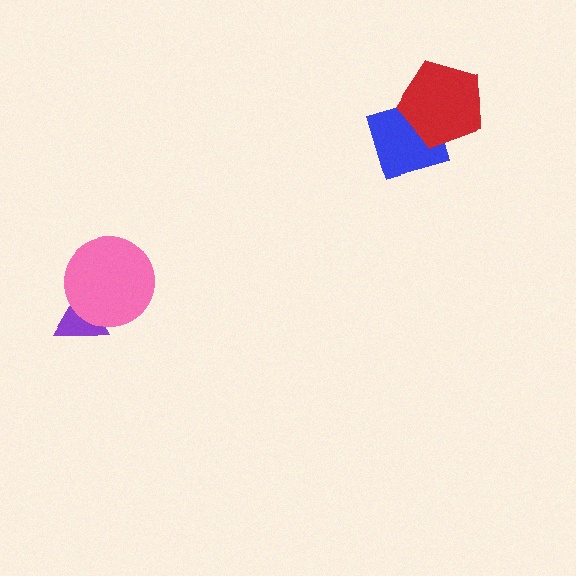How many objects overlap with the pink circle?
1 object overlaps with the pink circle.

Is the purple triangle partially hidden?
Yes, it is partially covered by another shape.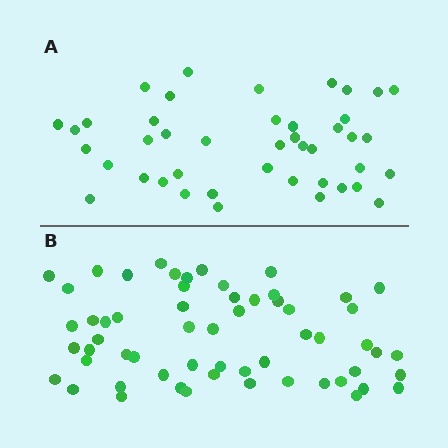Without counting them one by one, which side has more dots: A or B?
Region B (the bottom region) has more dots.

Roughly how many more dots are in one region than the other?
Region B has approximately 15 more dots than region A.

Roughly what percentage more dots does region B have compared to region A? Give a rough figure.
About 35% more.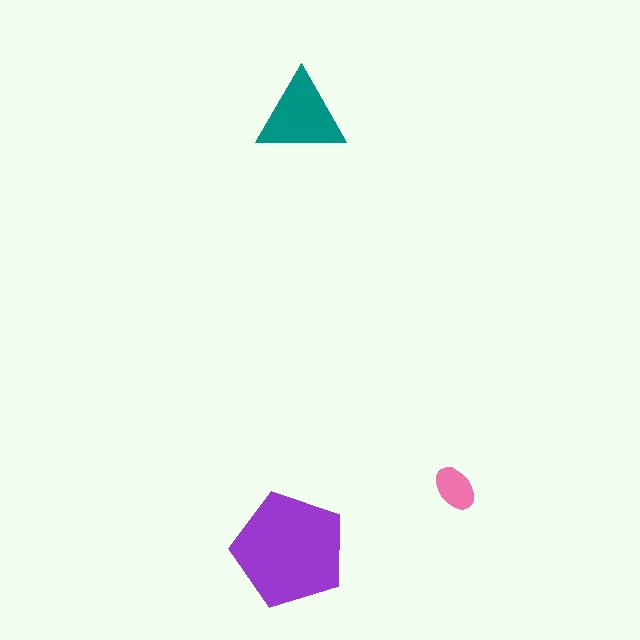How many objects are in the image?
There are 3 objects in the image.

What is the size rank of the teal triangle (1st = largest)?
2nd.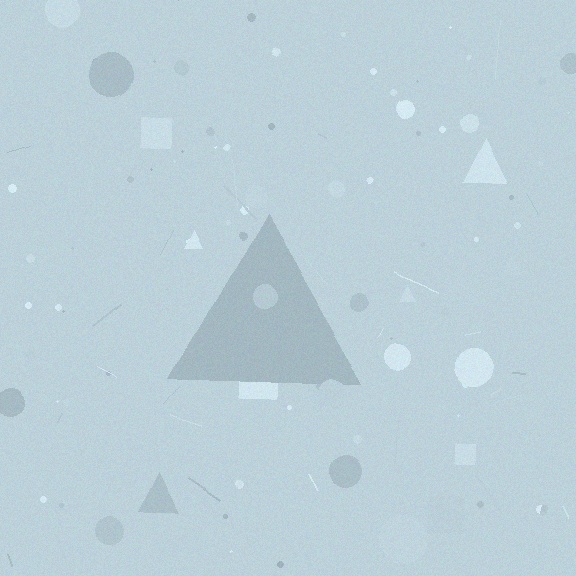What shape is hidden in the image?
A triangle is hidden in the image.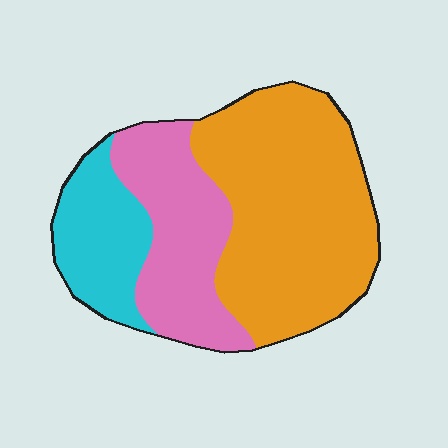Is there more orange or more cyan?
Orange.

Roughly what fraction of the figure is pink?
Pink covers about 30% of the figure.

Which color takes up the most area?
Orange, at roughly 55%.